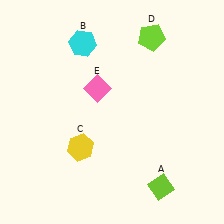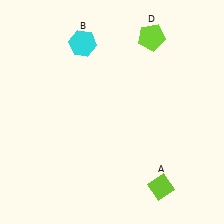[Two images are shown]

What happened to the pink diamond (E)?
The pink diamond (E) was removed in Image 2. It was in the top-left area of Image 1.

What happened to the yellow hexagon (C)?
The yellow hexagon (C) was removed in Image 2. It was in the bottom-left area of Image 1.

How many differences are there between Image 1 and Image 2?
There are 2 differences between the two images.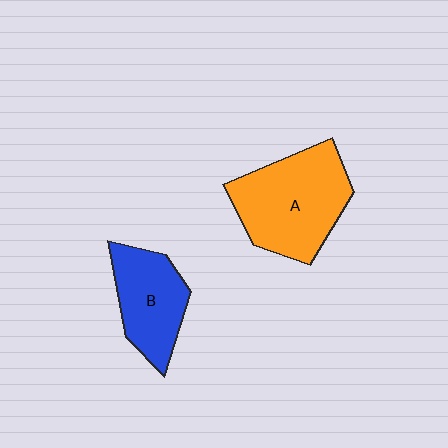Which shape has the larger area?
Shape A (orange).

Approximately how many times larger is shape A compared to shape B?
Approximately 1.5 times.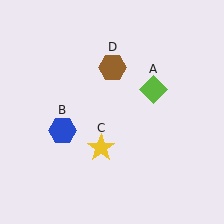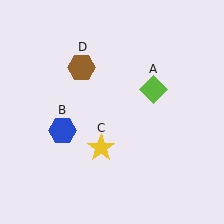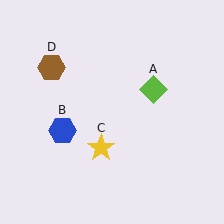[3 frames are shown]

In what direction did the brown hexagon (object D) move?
The brown hexagon (object D) moved left.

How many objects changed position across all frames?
1 object changed position: brown hexagon (object D).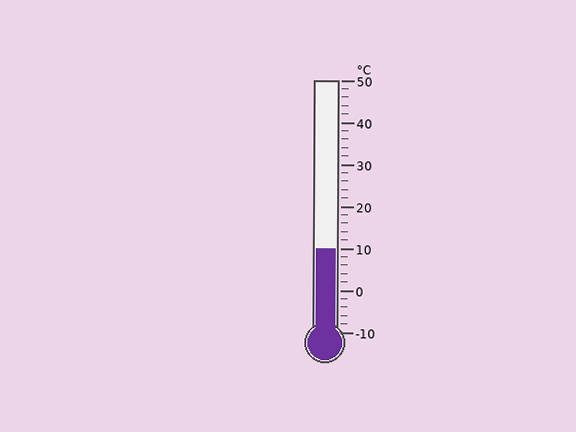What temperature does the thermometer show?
The thermometer shows approximately 10°C.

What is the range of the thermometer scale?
The thermometer scale ranges from -10°C to 50°C.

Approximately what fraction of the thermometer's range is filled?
The thermometer is filled to approximately 35% of its range.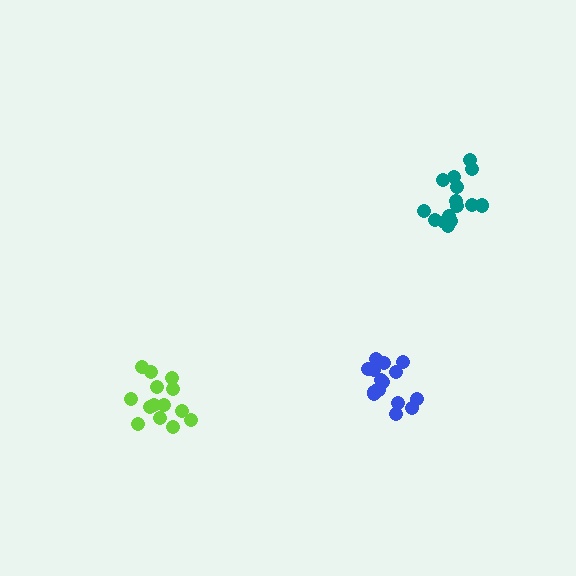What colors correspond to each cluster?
The clusters are colored: lime, blue, teal.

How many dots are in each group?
Group 1: 14 dots, Group 2: 16 dots, Group 3: 15 dots (45 total).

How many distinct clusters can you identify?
There are 3 distinct clusters.